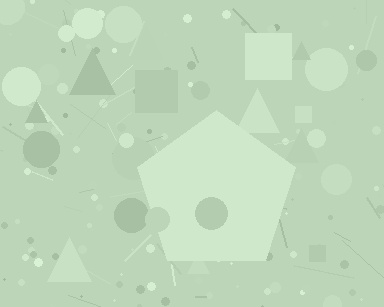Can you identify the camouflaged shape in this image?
The camouflaged shape is a pentagon.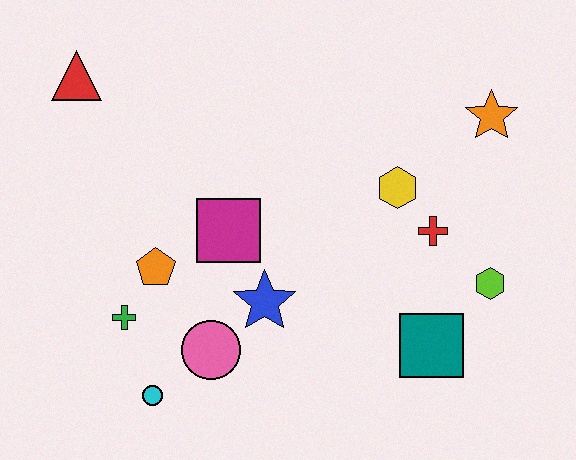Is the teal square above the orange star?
No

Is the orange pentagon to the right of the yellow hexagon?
No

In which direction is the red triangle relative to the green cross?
The red triangle is above the green cross.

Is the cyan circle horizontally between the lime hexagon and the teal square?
No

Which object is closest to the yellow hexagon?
The red cross is closest to the yellow hexagon.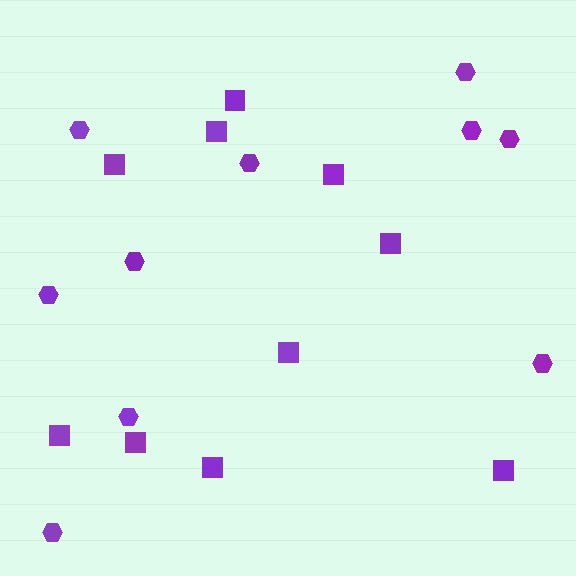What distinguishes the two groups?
There are 2 groups: one group of squares (10) and one group of hexagons (10).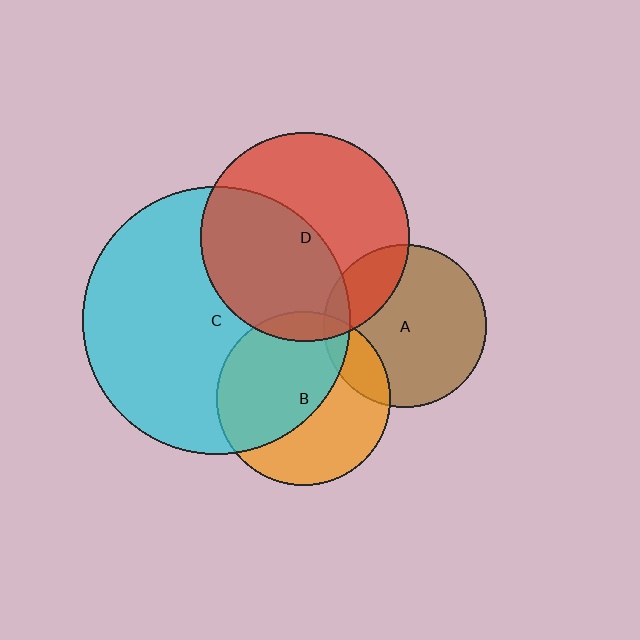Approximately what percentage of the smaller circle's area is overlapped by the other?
Approximately 15%.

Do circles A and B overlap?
Yes.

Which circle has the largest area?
Circle C (cyan).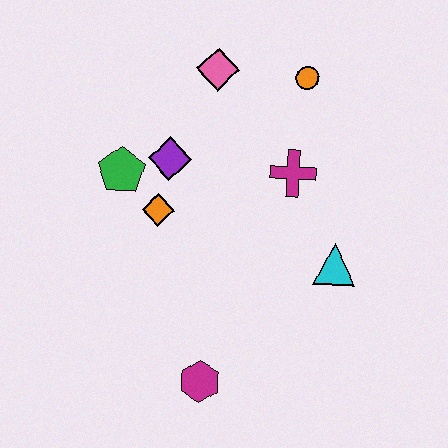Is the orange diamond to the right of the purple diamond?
No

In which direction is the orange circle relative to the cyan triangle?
The orange circle is above the cyan triangle.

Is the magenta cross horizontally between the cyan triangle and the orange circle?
No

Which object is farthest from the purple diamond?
The magenta hexagon is farthest from the purple diamond.